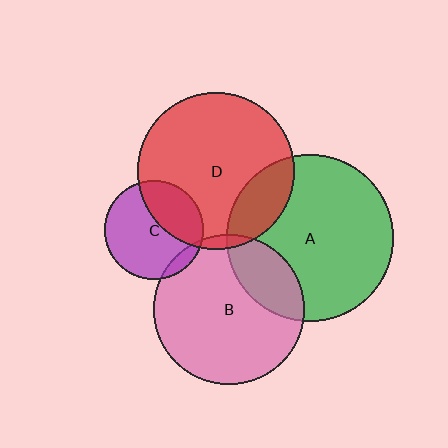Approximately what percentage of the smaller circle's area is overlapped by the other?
Approximately 35%.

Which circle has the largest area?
Circle A (green).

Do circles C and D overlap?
Yes.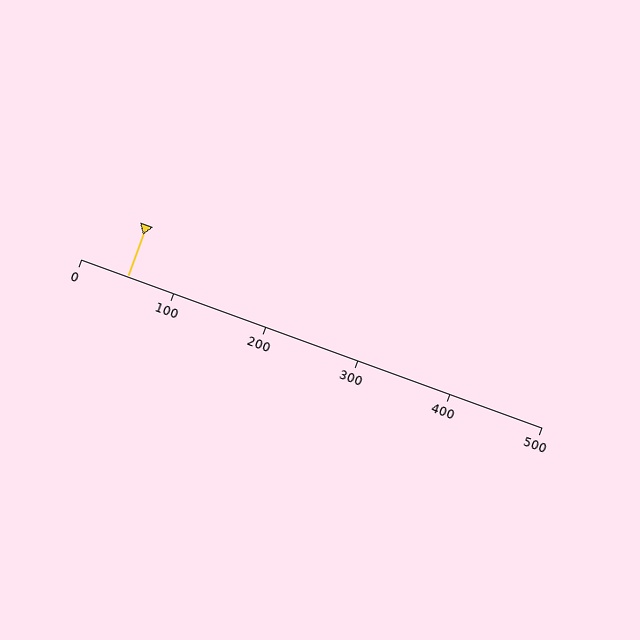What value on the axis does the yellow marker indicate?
The marker indicates approximately 50.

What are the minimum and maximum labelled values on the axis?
The axis runs from 0 to 500.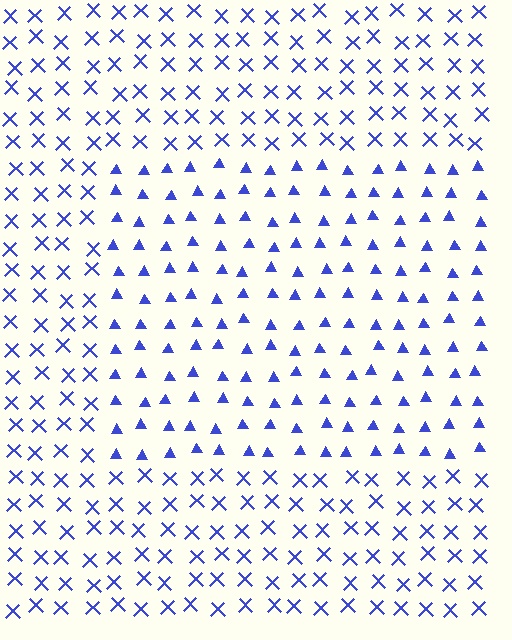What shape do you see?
I see a rectangle.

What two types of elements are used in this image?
The image uses triangles inside the rectangle region and X marks outside it.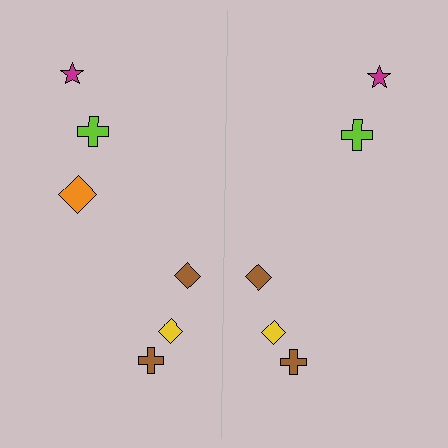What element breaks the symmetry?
A orange diamond is missing from the right side.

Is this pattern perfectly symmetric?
No, the pattern is not perfectly symmetric. A orange diamond is missing from the right side.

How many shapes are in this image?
There are 11 shapes in this image.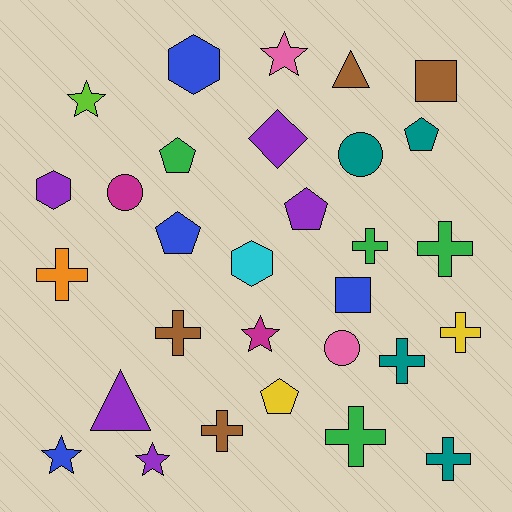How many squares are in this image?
There are 2 squares.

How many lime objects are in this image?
There is 1 lime object.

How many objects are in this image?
There are 30 objects.